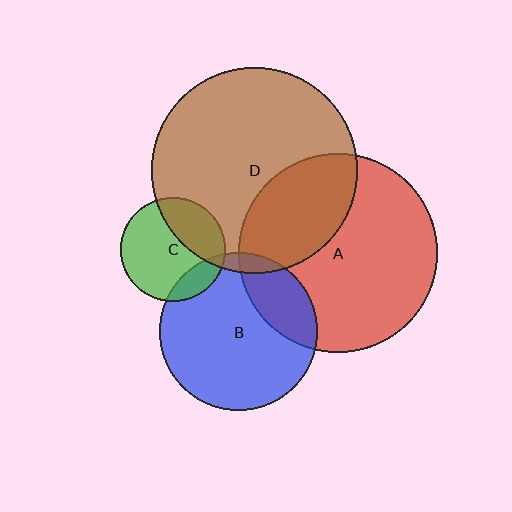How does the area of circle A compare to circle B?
Approximately 1.6 times.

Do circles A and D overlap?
Yes.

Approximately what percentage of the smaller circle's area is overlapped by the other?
Approximately 30%.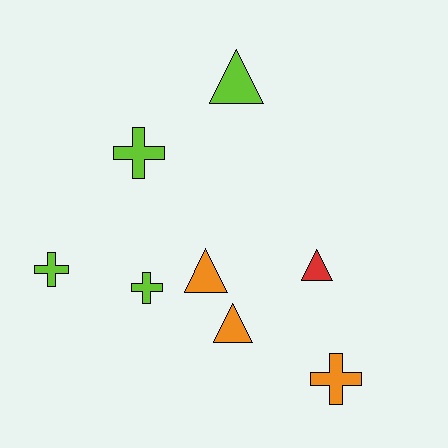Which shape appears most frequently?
Triangle, with 4 objects.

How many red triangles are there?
There is 1 red triangle.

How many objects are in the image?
There are 8 objects.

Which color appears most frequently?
Lime, with 4 objects.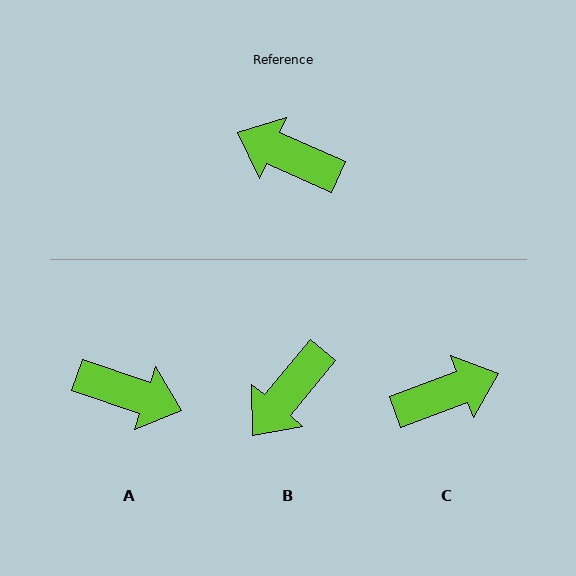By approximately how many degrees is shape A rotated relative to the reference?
Approximately 175 degrees clockwise.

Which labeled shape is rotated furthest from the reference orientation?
A, about 175 degrees away.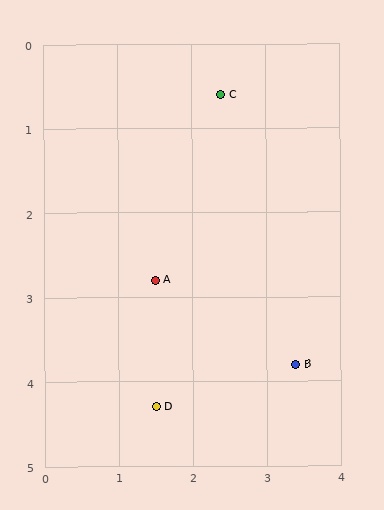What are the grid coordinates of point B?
Point B is at approximately (3.4, 3.8).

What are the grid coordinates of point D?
Point D is at approximately (1.5, 4.3).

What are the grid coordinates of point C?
Point C is at approximately (2.4, 0.6).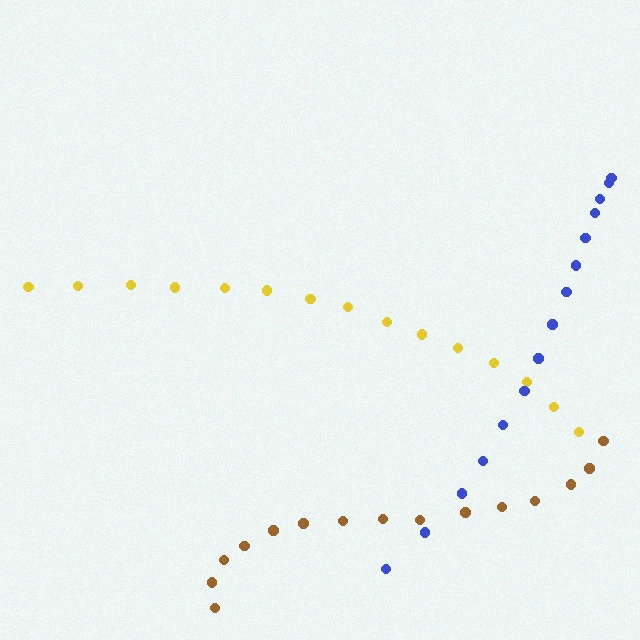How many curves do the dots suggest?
There are 3 distinct paths.